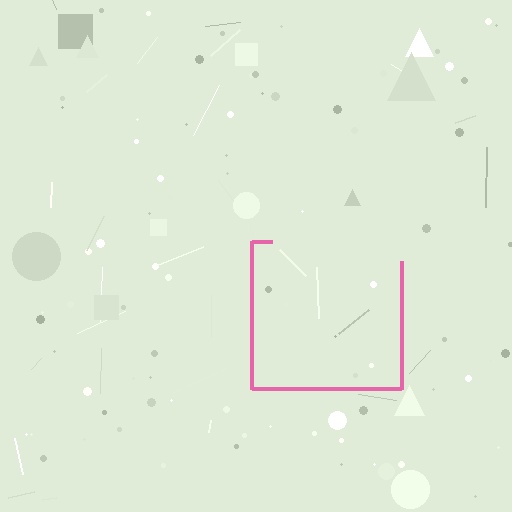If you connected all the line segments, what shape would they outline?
They would outline a square.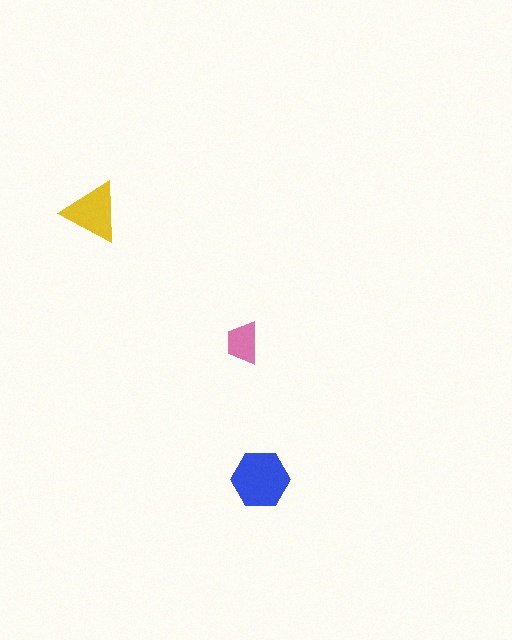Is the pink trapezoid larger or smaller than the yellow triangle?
Smaller.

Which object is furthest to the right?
The blue hexagon is rightmost.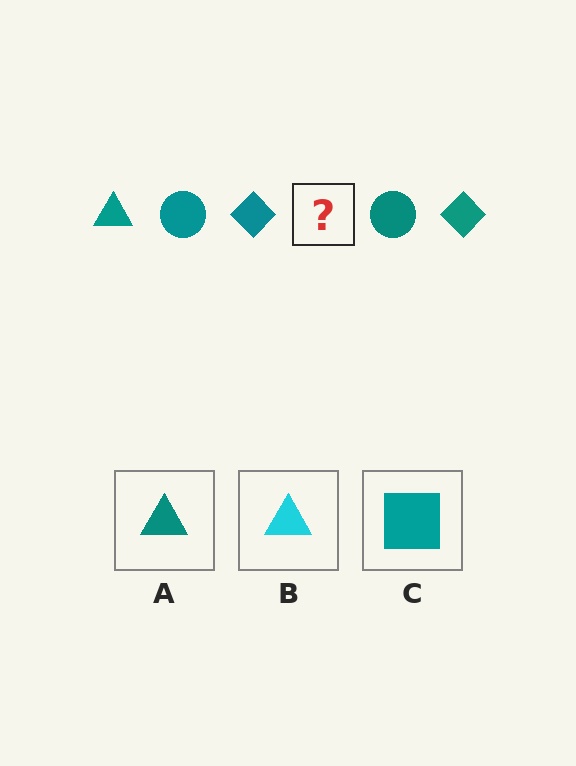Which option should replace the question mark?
Option A.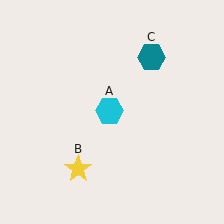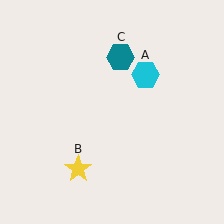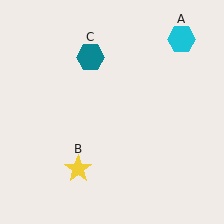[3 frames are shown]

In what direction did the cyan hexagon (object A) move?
The cyan hexagon (object A) moved up and to the right.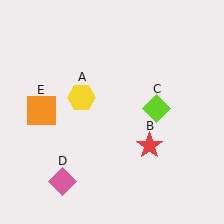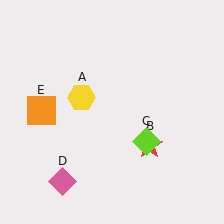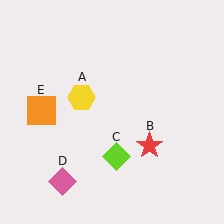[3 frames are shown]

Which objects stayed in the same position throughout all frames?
Yellow hexagon (object A) and red star (object B) and pink diamond (object D) and orange square (object E) remained stationary.